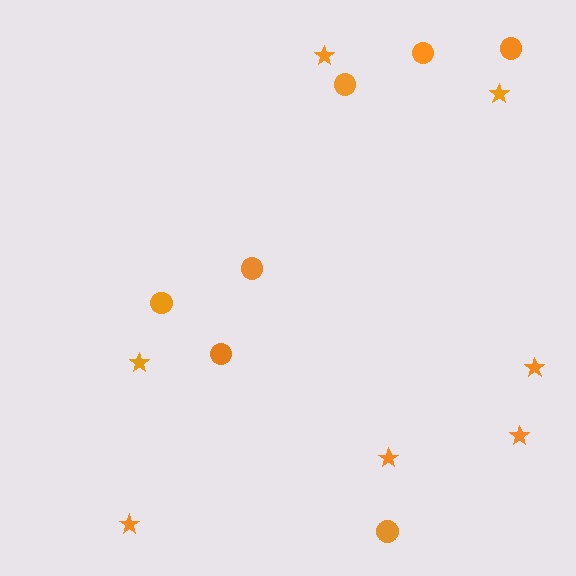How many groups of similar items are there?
There are 2 groups: one group of circles (7) and one group of stars (7).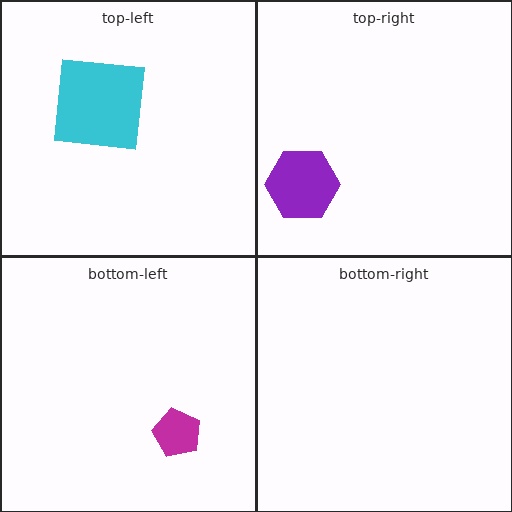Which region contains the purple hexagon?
The top-right region.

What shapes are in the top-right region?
The purple hexagon.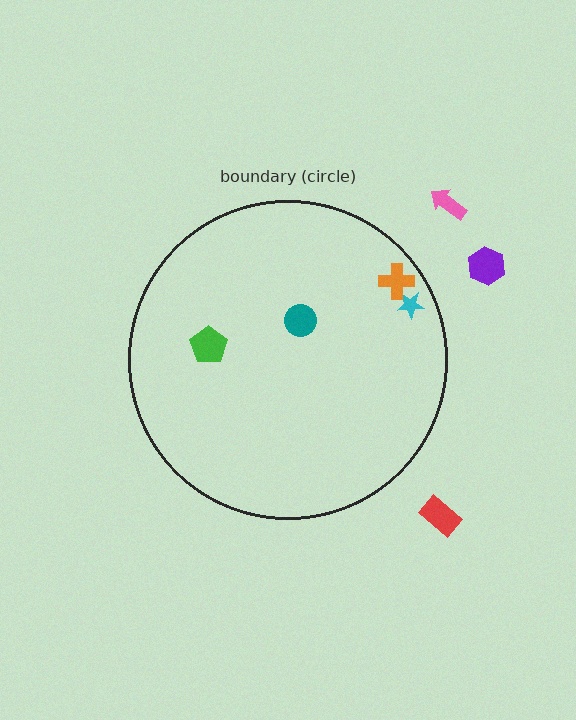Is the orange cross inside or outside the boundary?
Inside.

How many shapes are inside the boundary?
4 inside, 3 outside.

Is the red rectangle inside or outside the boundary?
Outside.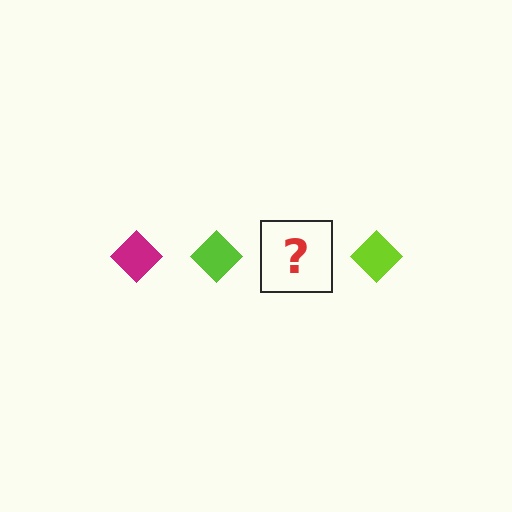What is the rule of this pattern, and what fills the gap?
The rule is that the pattern cycles through magenta, lime diamonds. The gap should be filled with a magenta diamond.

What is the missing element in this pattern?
The missing element is a magenta diamond.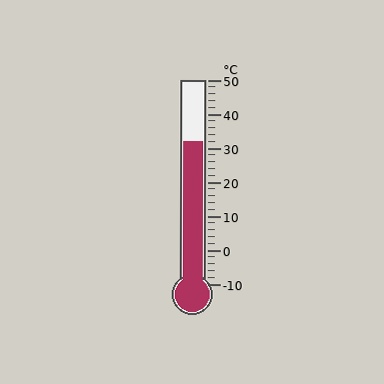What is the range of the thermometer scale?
The thermometer scale ranges from -10°C to 50°C.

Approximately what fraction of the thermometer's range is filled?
The thermometer is filled to approximately 70% of its range.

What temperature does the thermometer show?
The thermometer shows approximately 32°C.